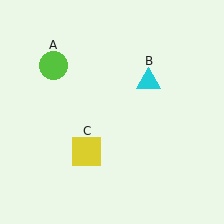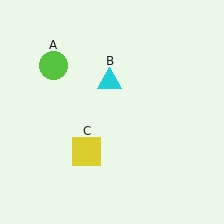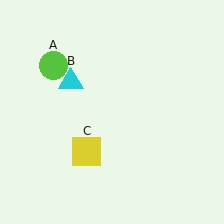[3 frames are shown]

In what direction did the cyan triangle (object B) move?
The cyan triangle (object B) moved left.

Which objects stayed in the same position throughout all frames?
Lime circle (object A) and yellow square (object C) remained stationary.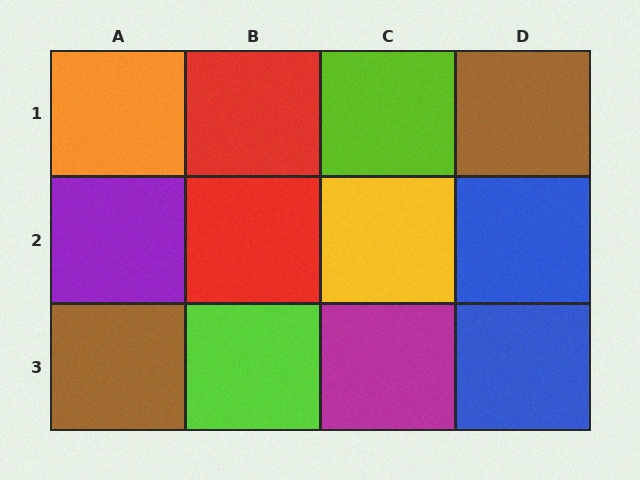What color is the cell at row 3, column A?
Brown.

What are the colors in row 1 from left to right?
Orange, red, lime, brown.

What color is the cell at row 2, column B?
Red.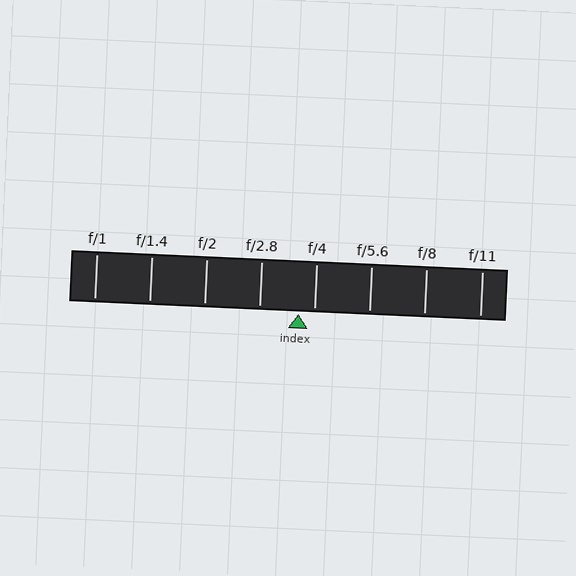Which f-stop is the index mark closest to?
The index mark is closest to f/4.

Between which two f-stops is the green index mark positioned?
The index mark is between f/2.8 and f/4.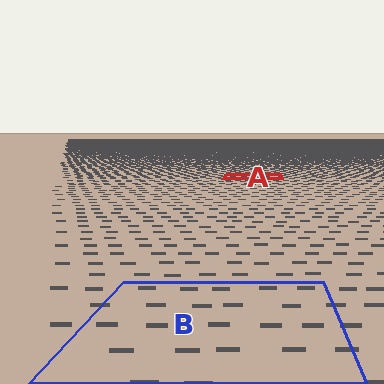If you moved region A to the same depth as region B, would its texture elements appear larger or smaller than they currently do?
They would appear larger. At a closer depth, the same texture elements are projected at a bigger on-screen size.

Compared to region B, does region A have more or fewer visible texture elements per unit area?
Region A has more texture elements per unit area — they are packed more densely because it is farther away.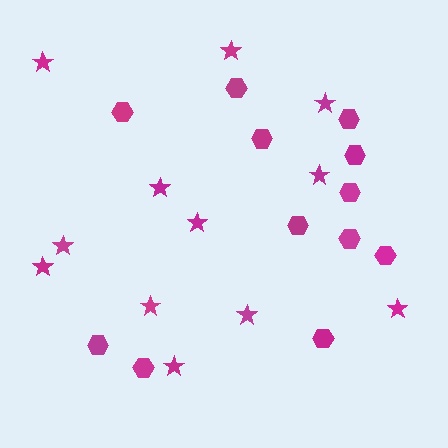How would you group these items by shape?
There are 2 groups: one group of stars (12) and one group of hexagons (12).